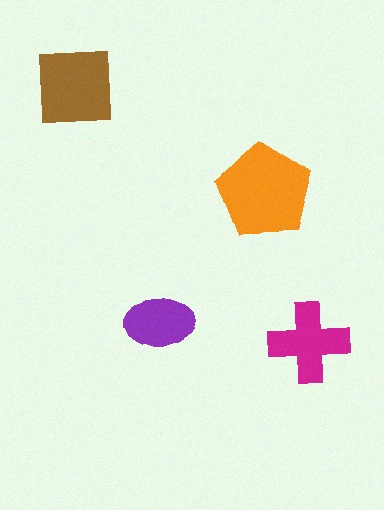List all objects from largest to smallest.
The orange pentagon, the brown square, the magenta cross, the purple ellipse.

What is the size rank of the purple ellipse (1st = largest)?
4th.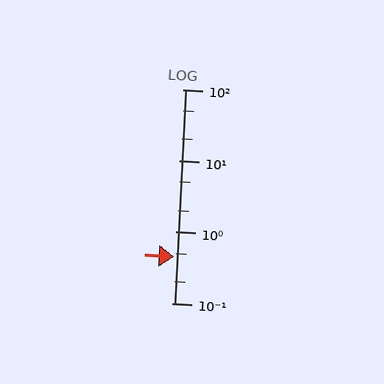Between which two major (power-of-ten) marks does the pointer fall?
The pointer is between 0.1 and 1.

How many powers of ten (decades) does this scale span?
The scale spans 3 decades, from 0.1 to 100.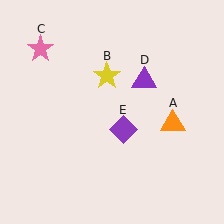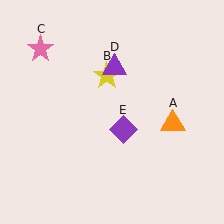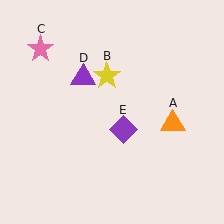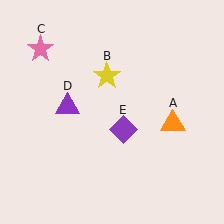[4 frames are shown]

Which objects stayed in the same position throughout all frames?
Orange triangle (object A) and yellow star (object B) and pink star (object C) and purple diamond (object E) remained stationary.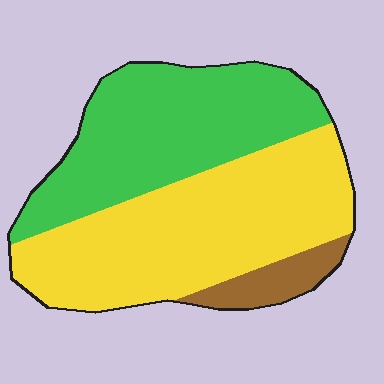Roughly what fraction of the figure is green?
Green takes up between a third and a half of the figure.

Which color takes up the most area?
Yellow, at roughly 50%.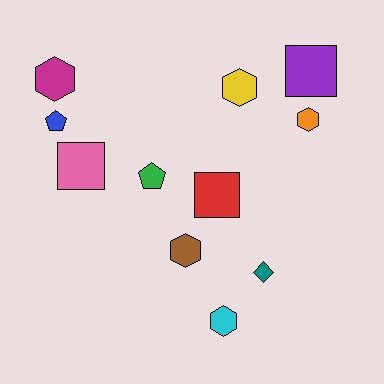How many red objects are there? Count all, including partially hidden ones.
There is 1 red object.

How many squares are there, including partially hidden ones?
There are 3 squares.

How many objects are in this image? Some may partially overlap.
There are 11 objects.